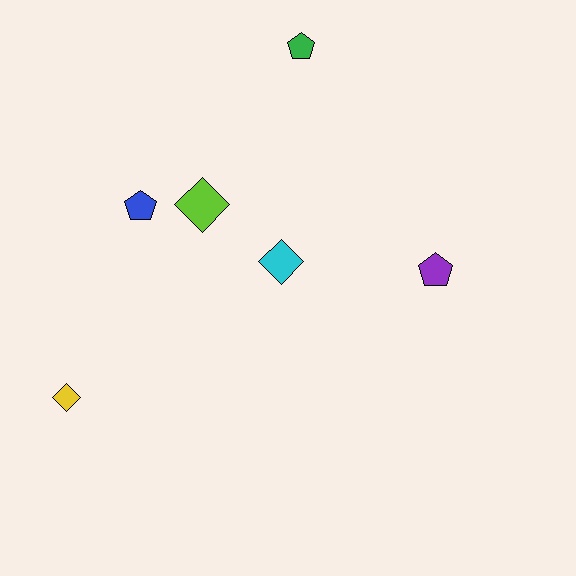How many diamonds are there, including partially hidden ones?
There are 3 diamonds.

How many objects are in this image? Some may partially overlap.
There are 6 objects.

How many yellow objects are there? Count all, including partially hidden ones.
There is 1 yellow object.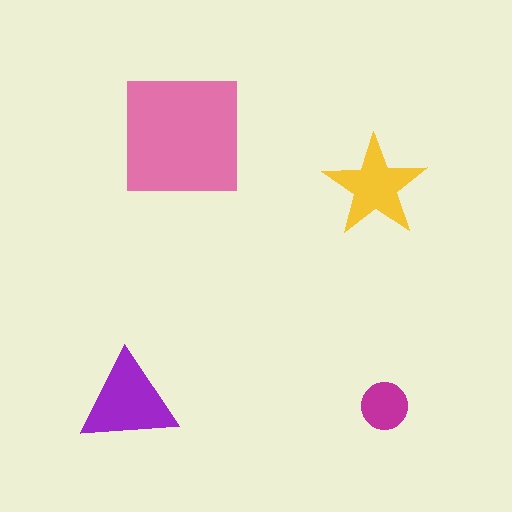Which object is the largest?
The pink square.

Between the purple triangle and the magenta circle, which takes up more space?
The purple triangle.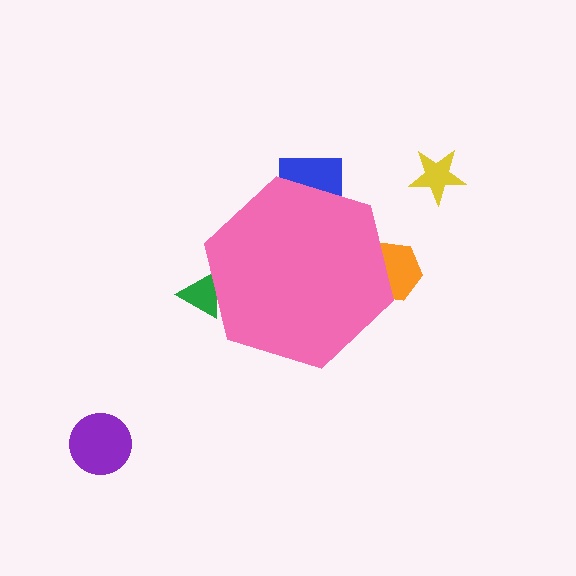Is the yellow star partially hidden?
No, the yellow star is fully visible.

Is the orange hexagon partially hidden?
Yes, the orange hexagon is partially hidden behind the pink hexagon.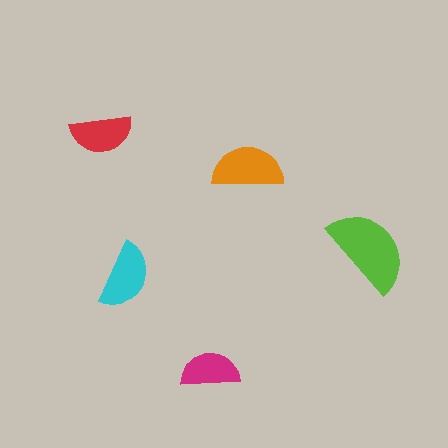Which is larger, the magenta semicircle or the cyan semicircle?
The cyan one.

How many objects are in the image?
There are 5 objects in the image.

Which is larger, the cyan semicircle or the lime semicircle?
The lime one.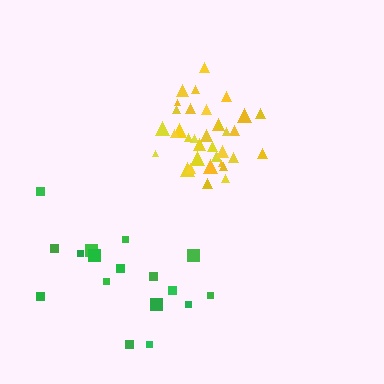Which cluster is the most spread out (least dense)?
Green.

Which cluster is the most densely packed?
Yellow.